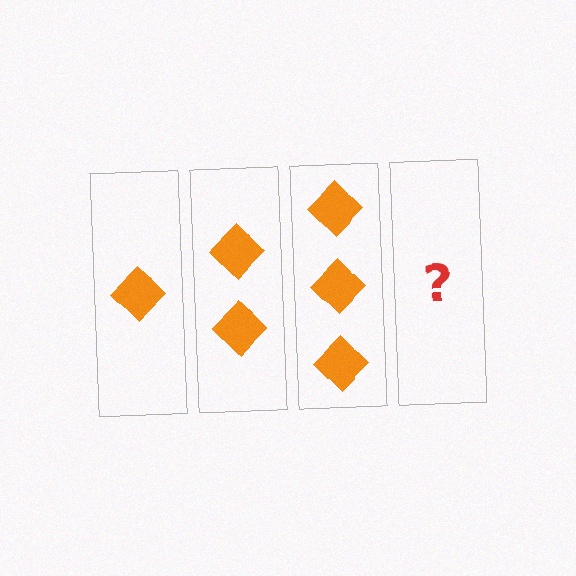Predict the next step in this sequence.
The next step is 4 diamonds.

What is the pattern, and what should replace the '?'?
The pattern is that each step adds one more diamond. The '?' should be 4 diamonds.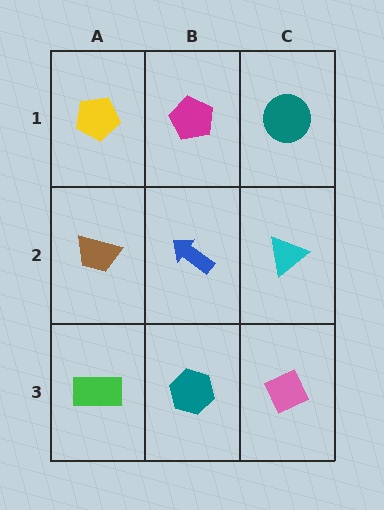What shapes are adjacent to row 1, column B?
A blue arrow (row 2, column B), a yellow pentagon (row 1, column A), a teal circle (row 1, column C).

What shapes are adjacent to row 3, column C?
A cyan triangle (row 2, column C), a teal hexagon (row 3, column B).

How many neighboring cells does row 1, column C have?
2.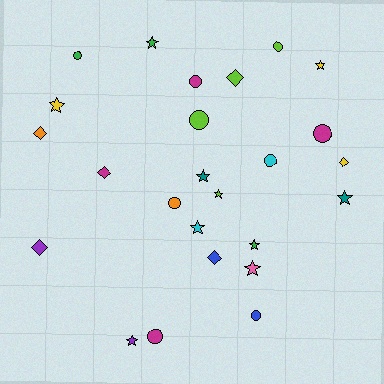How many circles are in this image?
There are 9 circles.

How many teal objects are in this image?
There are 2 teal objects.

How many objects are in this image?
There are 25 objects.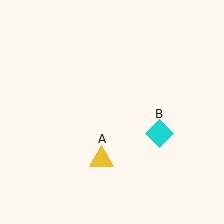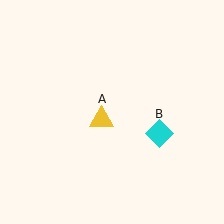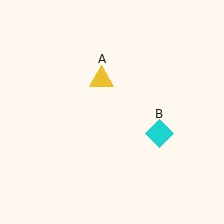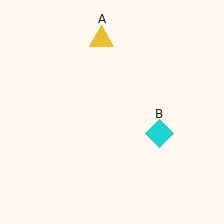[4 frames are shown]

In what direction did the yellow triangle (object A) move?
The yellow triangle (object A) moved up.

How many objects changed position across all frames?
1 object changed position: yellow triangle (object A).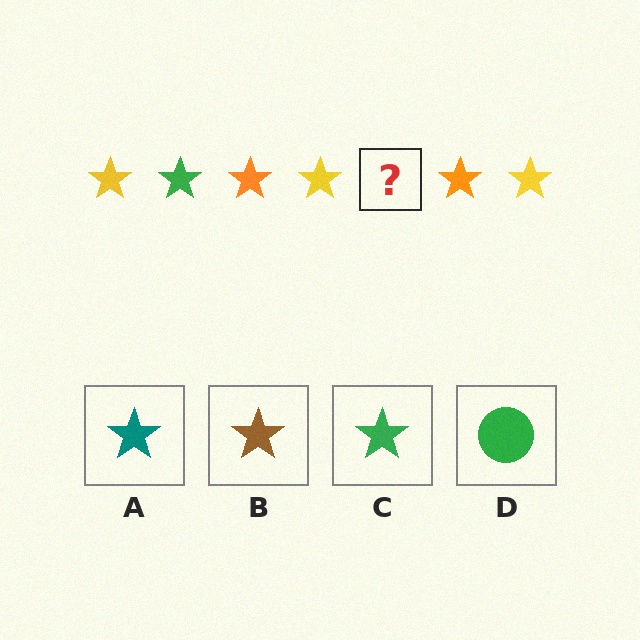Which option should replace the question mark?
Option C.